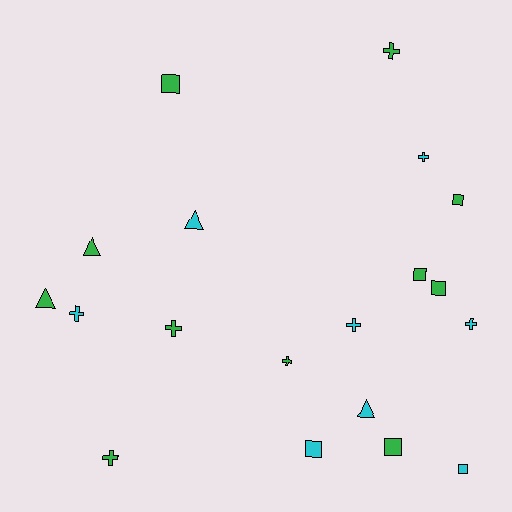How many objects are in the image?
There are 19 objects.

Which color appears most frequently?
Green, with 11 objects.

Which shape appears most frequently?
Cross, with 8 objects.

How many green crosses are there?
There are 4 green crosses.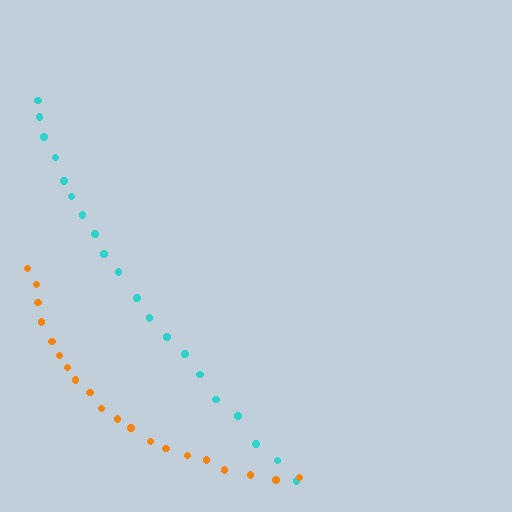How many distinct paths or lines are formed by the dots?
There are 2 distinct paths.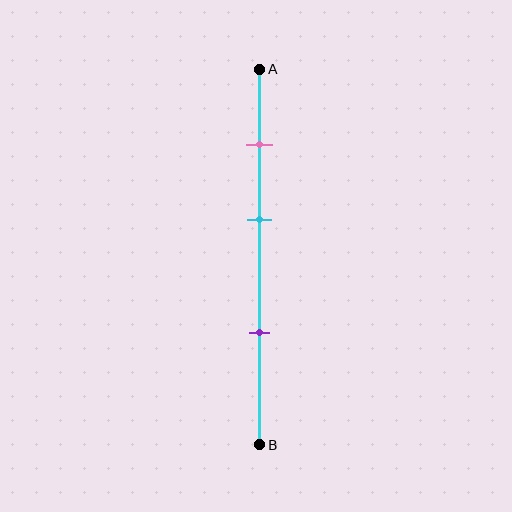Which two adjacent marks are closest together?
The pink and cyan marks are the closest adjacent pair.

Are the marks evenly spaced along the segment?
Yes, the marks are approximately evenly spaced.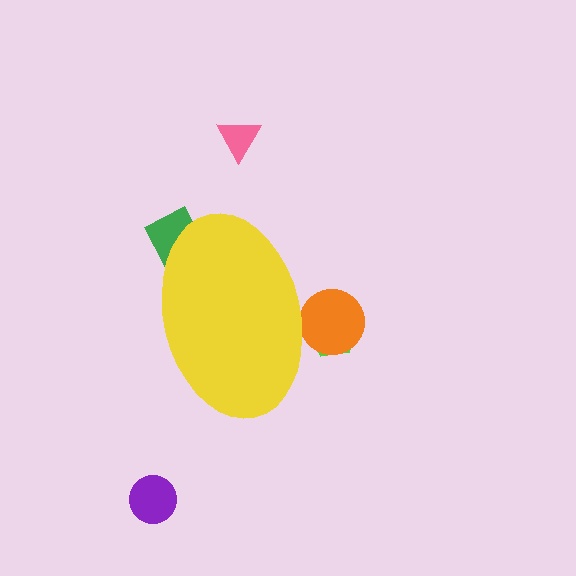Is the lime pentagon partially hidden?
Yes, the lime pentagon is partially hidden behind the yellow ellipse.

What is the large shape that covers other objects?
A yellow ellipse.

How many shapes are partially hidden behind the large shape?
3 shapes are partially hidden.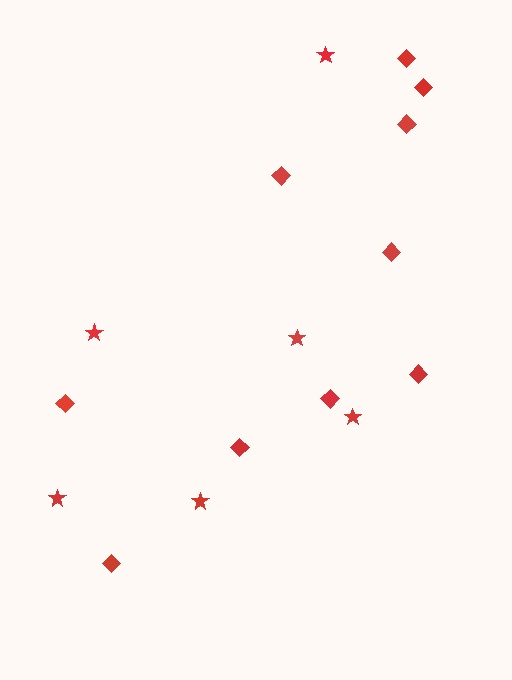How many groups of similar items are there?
There are 2 groups: one group of stars (6) and one group of diamonds (10).